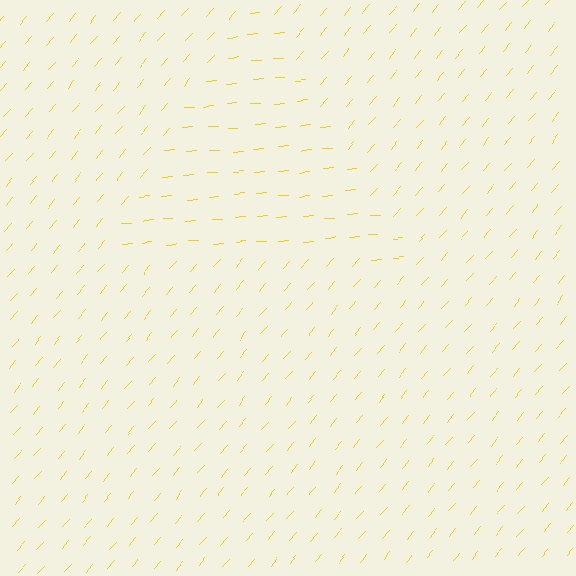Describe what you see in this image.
The image is filled with small yellow line segments. A triangle region in the image has lines oriented differently from the surrounding lines, creating a visible texture boundary.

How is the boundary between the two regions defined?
The boundary is defined purely by a change in line orientation (approximately 45 degrees difference). All lines are the same color and thickness.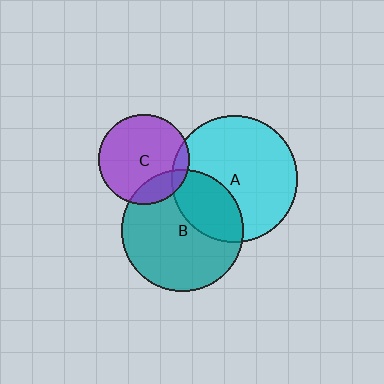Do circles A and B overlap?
Yes.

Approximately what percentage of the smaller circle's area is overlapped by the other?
Approximately 30%.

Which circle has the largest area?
Circle A (cyan).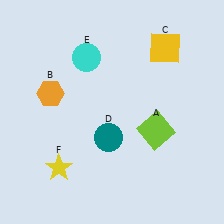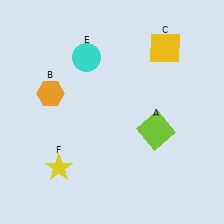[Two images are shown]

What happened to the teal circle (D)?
The teal circle (D) was removed in Image 2. It was in the bottom-left area of Image 1.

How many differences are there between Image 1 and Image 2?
There is 1 difference between the two images.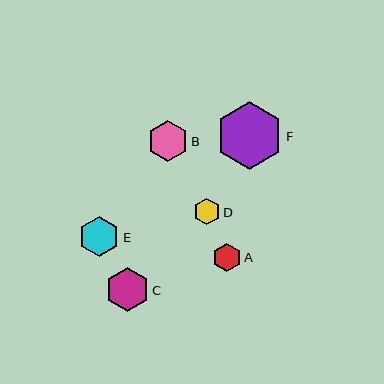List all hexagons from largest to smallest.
From largest to smallest: F, C, B, E, A, D.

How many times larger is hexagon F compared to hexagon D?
Hexagon F is approximately 2.5 times the size of hexagon D.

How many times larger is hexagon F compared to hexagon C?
Hexagon F is approximately 1.6 times the size of hexagon C.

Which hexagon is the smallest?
Hexagon D is the smallest with a size of approximately 27 pixels.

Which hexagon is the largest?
Hexagon F is the largest with a size of approximately 68 pixels.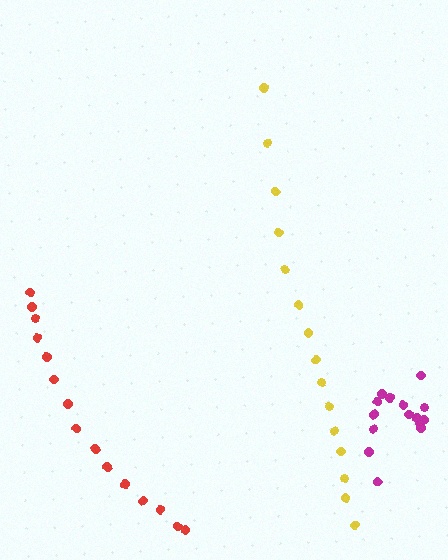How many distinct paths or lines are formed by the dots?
There are 3 distinct paths.